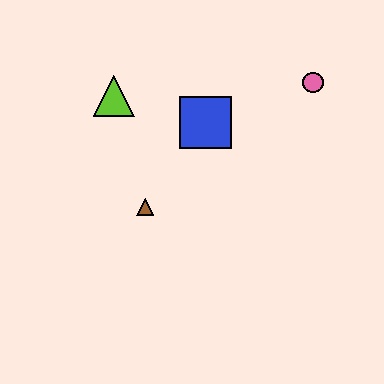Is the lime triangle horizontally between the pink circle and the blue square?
No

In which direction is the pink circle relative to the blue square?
The pink circle is to the right of the blue square.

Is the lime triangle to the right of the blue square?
No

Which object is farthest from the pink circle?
The brown triangle is farthest from the pink circle.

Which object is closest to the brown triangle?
The blue square is closest to the brown triangle.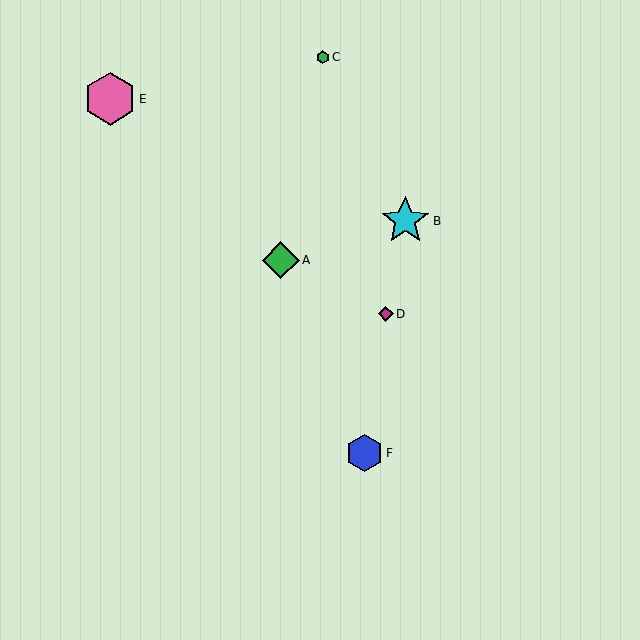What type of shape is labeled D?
Shape D is a magenta diamond.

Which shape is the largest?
The pink hexagon (labeled E) is the largest.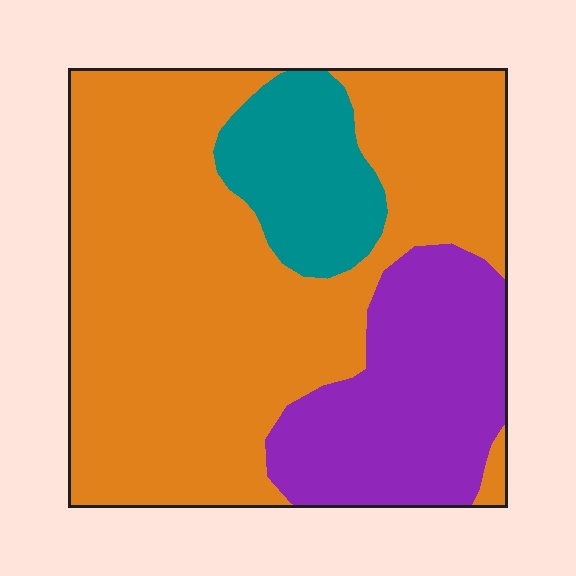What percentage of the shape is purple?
Purple covers roughly 25% of the shape.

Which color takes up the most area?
Orange, at roughly 65%.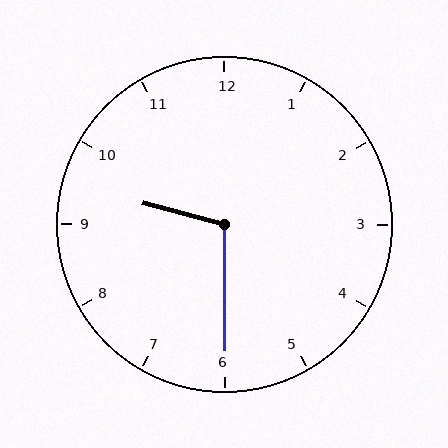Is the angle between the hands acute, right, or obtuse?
It is obtuse.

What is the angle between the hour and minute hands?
Approximately 105 degrees.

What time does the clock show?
9:30.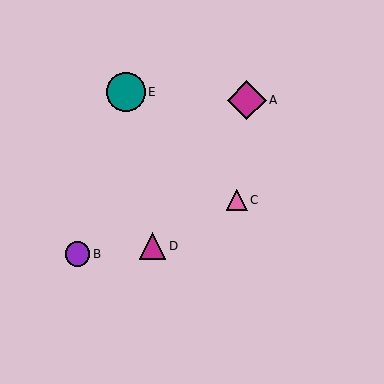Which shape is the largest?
The magenta diamond (labeled A) is the largest.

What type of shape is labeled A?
Shape A is a magenta diamond.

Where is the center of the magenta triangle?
The center of the magenta triangle is at (152, 246).